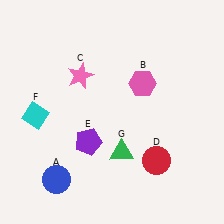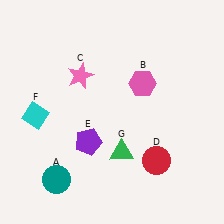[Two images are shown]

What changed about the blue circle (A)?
In Image 1, A is blue. In Image 2, it changed to teal.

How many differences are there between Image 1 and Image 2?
There is 1 difference between the two images.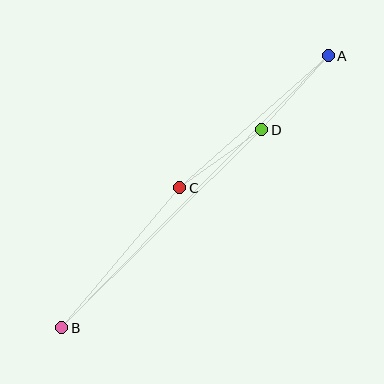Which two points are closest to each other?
Points A and D are closest to each other.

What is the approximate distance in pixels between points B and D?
The distance between B and D is approximately 282 pixels.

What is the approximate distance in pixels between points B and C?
The distance between B and C is approximately 183 pixels.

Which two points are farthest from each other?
Points A and B are farthest from each other.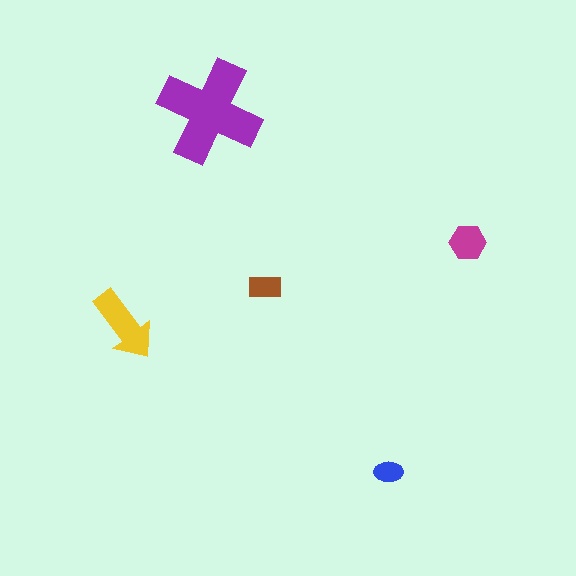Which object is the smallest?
The blue ellipse.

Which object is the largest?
The purple cross.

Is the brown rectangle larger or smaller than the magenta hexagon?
Smaller.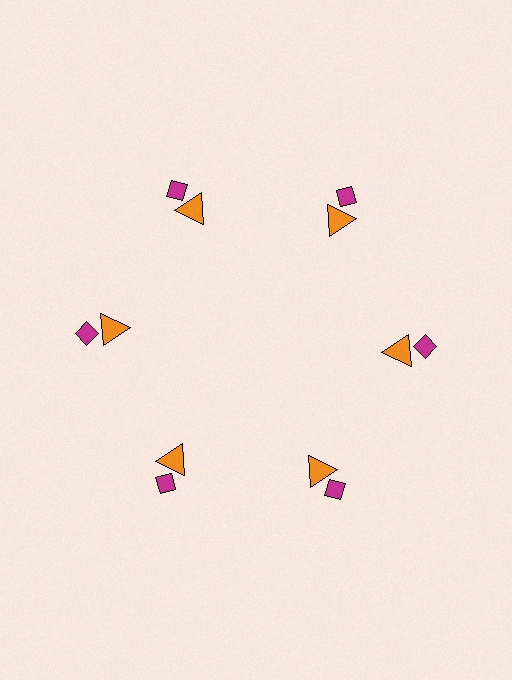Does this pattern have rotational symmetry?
Yes, this pattern has 6-fold rotational symmetry. It looks the same after rotating 60 degrees around the center.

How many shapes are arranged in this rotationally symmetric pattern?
There are 12 shapes, arranged in 6 groups of 2.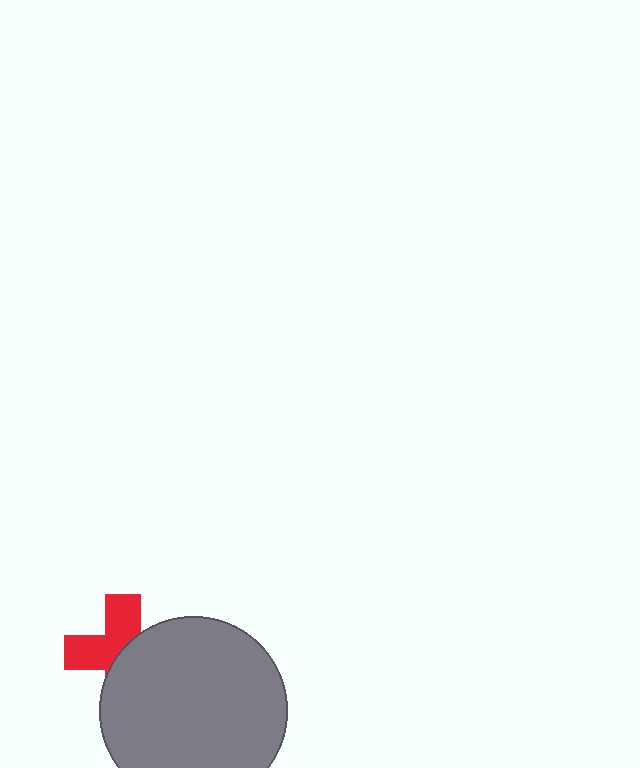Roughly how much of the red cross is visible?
About half of it is visible (roughly 49%).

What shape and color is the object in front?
The object in front is a gray circle.